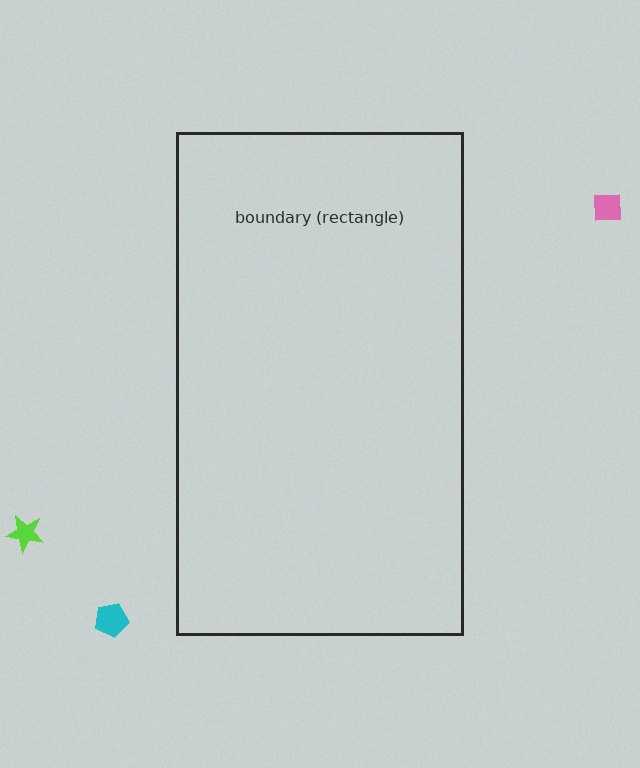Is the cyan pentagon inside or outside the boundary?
Outside.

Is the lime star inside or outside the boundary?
Outside.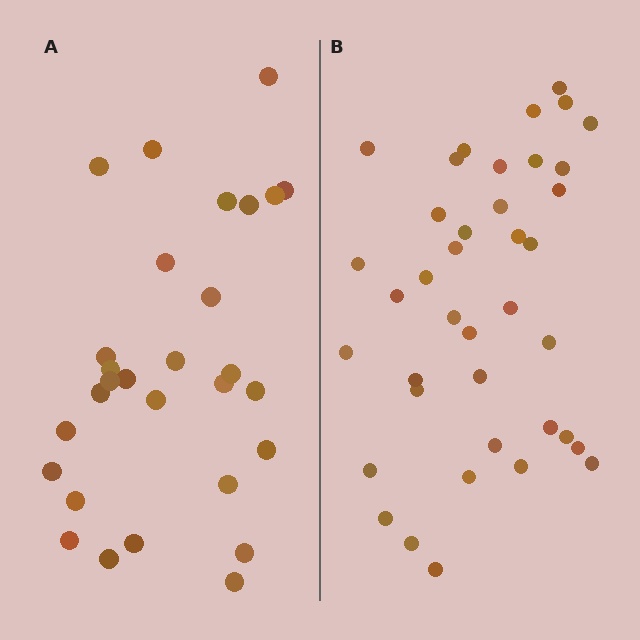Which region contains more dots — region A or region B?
Region B (the right region) has more dots.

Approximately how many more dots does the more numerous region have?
Region B has roughly 10 or so more dots than region A.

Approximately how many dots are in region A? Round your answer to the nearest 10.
About 30 dots. (The exact count is 29, which rounds to 30.)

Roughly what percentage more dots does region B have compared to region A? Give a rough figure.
About 35% more.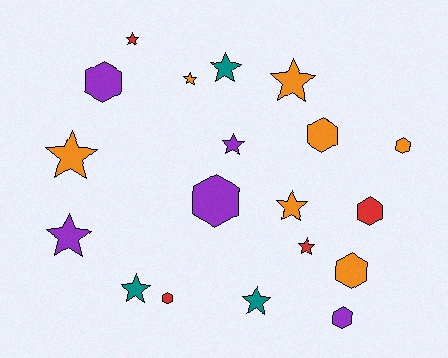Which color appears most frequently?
Orange, with 7 objects.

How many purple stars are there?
There are 2 purple stars.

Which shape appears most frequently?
Star, with 11 objects.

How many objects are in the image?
There are 19 objects.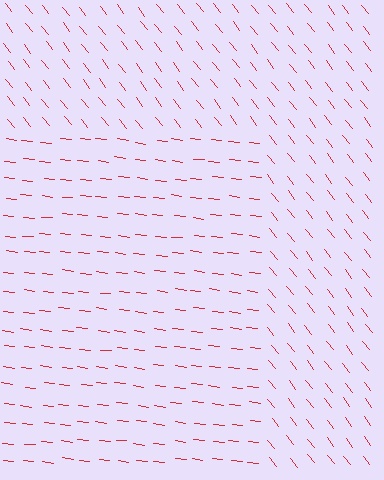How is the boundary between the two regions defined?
The boundary is defined purely by a change in line orientation (approximately 45 degrees difference). All lines are the same color and thickness.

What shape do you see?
I see a rectangle.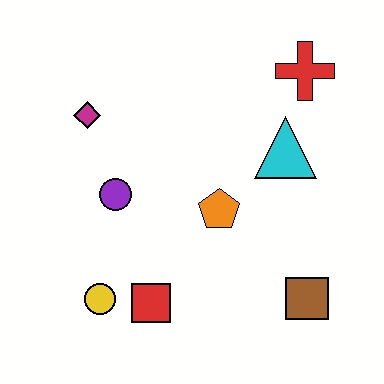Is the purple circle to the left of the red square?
Yes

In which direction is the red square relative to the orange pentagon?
The red square is below the orange pentagon.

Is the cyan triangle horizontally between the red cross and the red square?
Yes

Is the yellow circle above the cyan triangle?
No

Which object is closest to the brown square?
The orange pentagon is closest to the brown square.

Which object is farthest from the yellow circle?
The red cross is farthest from the yellow circle.